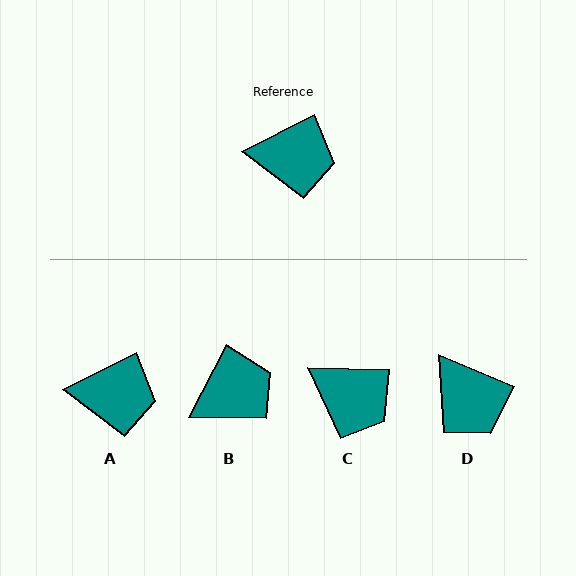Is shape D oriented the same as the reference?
No, it is off by about 49 degrees.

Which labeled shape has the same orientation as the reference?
A.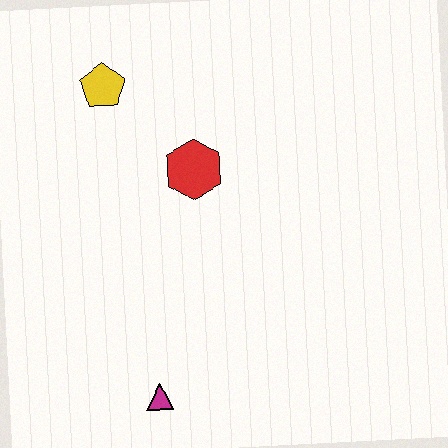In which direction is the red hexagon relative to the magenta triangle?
The red hexagon is above the magenta triangle.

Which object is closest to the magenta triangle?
The red hexagon is closest to the magenta triangle.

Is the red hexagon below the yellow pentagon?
Yes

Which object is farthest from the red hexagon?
The magenta triangle is farthest from the red hexagon.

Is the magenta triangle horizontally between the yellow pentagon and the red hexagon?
Yes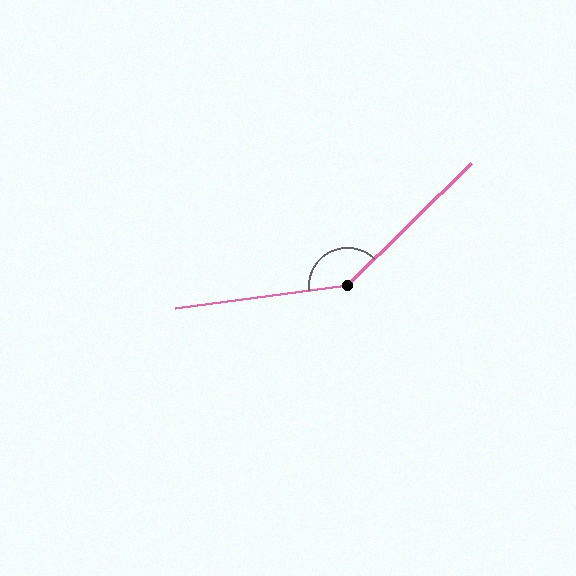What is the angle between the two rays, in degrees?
Approximately 143 degrees.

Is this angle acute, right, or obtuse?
It is obtuse.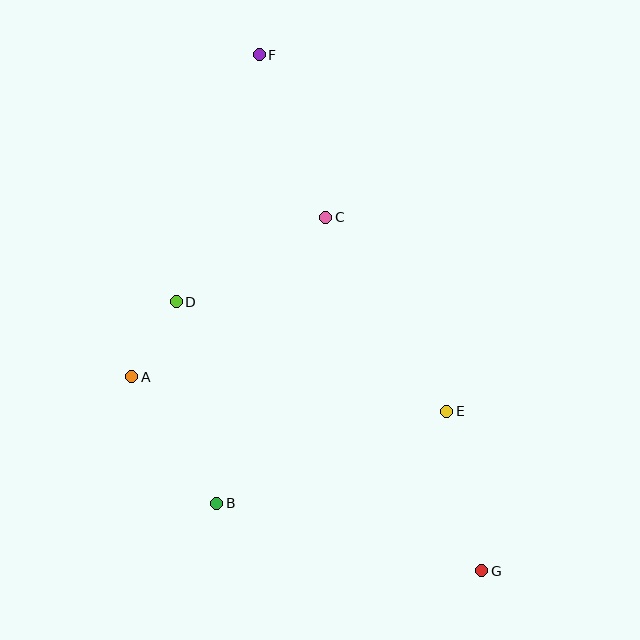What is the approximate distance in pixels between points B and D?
The distance between B and D is approximately 205 pixels.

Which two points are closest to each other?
Points A and D are closest to each other.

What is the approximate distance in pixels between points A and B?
The distance between A and B is approximately 152 pixels.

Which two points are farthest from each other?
Points F and G are farthest from each other.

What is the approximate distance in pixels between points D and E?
The distance between D and E is approximately 292 pixels.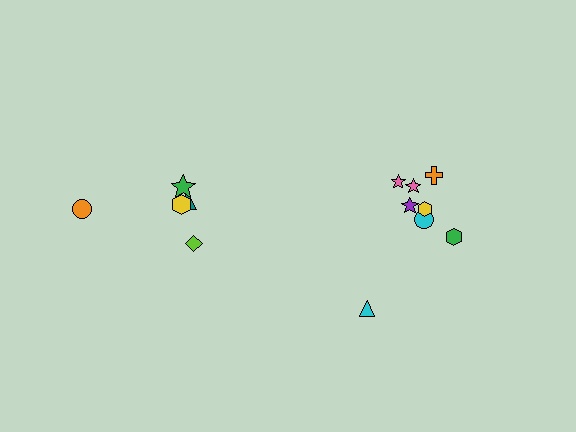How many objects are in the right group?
There are 8 objects.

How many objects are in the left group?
There are 5 objects.